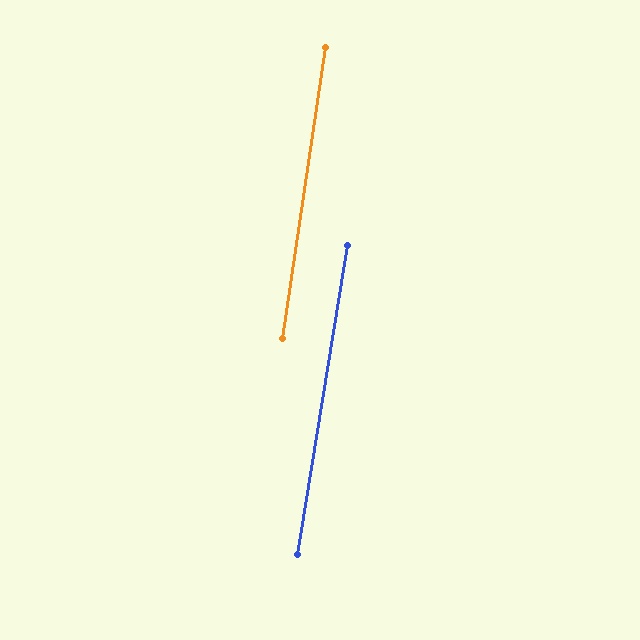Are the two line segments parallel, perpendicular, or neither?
Parallel — their directions differ by only 0.8°.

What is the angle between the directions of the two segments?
Approximately 1 degree.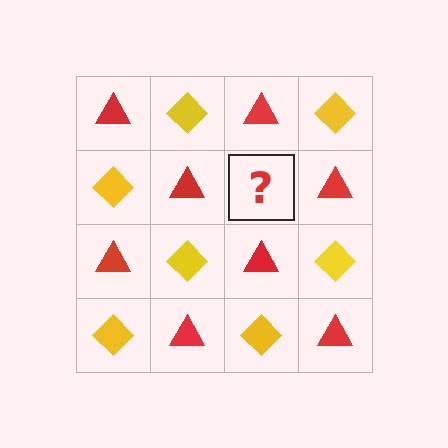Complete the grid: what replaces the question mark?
The question mark should be replaced with a yellow diamond.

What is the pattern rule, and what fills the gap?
The rule is that it alternates red triangle and yellow diamond in a checkerboard pattern. The gap should be filled with a yellow diamond.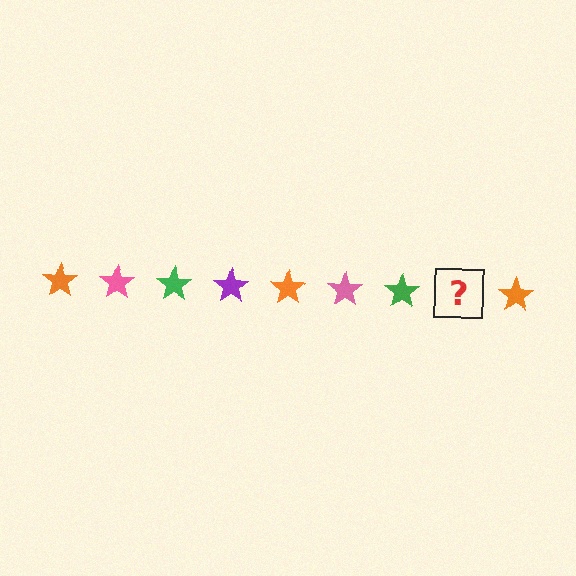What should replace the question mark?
The question mark should be replaced with a purple star.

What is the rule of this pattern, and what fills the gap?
The rule is that the pattern cycles through orange, pink, green, purple stars. The gap should be filled with a purple star.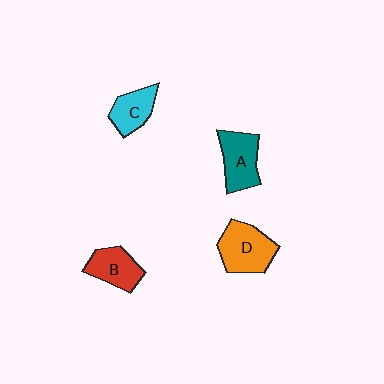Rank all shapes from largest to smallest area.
From largest to smallest: D (orange), A (teal), B (red), C (cyan).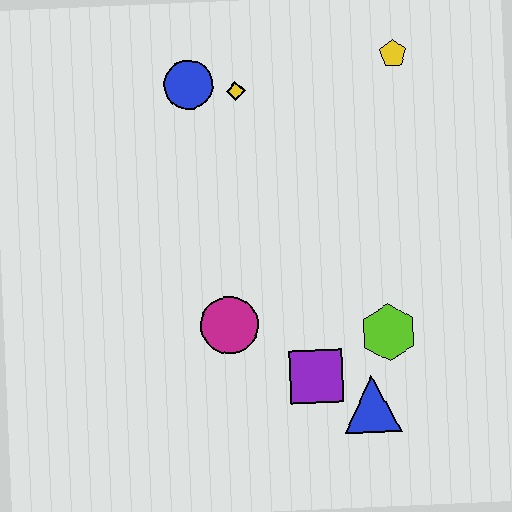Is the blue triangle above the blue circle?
No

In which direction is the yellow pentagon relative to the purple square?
The yellow pentagon is above the purple square.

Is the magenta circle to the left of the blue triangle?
Yes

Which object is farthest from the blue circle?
The blue triangle is farthest from the blue circle.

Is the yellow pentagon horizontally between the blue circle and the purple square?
No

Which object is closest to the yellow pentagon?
The yellow diamond is closest to the yellow pentagon.